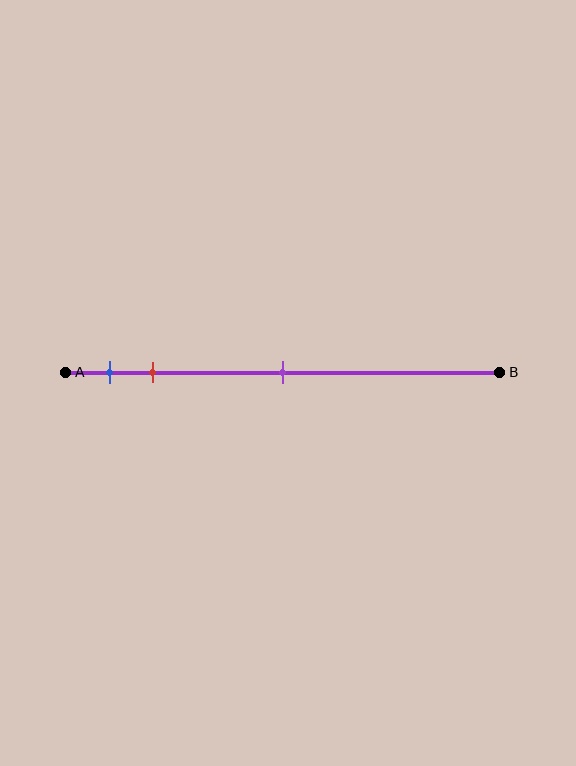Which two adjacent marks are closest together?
The blue and red marks are the closest adjacent pair.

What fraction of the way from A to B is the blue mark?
The blue mark is approximately 10% (0.1) of the way from A to B.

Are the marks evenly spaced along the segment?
No, the marks are not evenly spaced.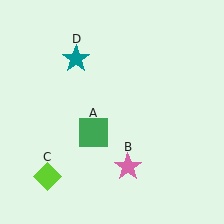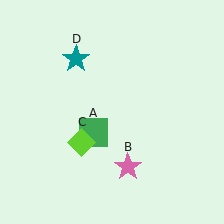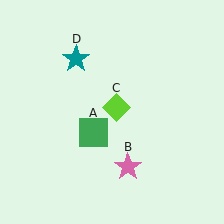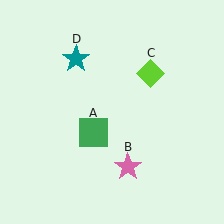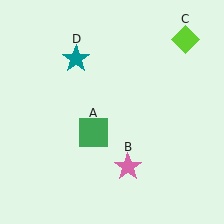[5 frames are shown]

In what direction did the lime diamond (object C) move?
The lime diamond (object C) moved up and to the right.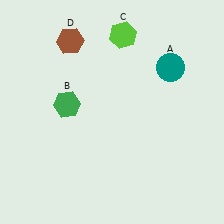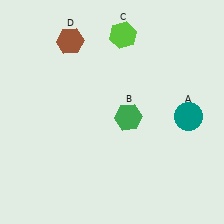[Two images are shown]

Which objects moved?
The objects that moved are: the teal circle (A), the green hexagon (B).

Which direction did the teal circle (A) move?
The teal circle (A) moved down.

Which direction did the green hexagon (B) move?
The green hexagon (B) moved right.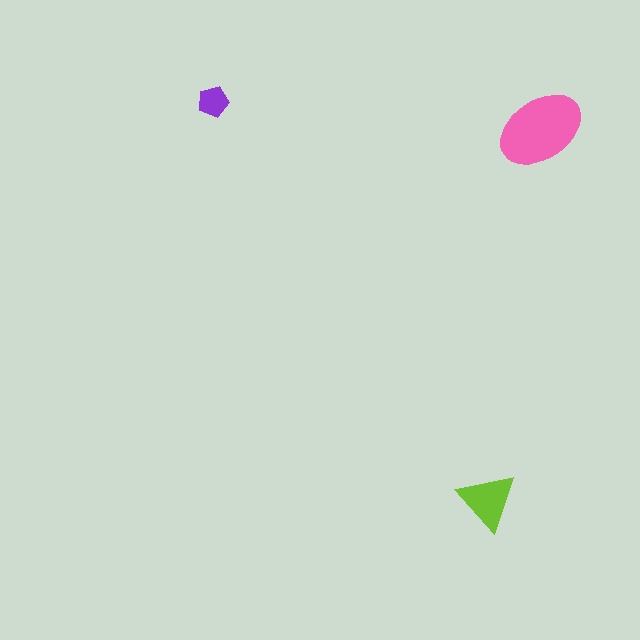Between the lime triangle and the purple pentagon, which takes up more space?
The lime triangle.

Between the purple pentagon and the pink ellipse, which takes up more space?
The pink ellipse.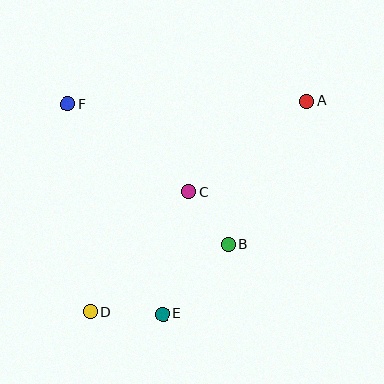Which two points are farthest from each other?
Points A and D are farthest from each other.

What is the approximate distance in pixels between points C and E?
The distance between C and E is approximately 125 pixels.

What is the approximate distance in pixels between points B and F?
The distance between B and F is approximately 213 pixels.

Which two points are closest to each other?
Points B and C are closest to each other.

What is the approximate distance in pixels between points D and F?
The distance between D and F is approximately 209 pixels.